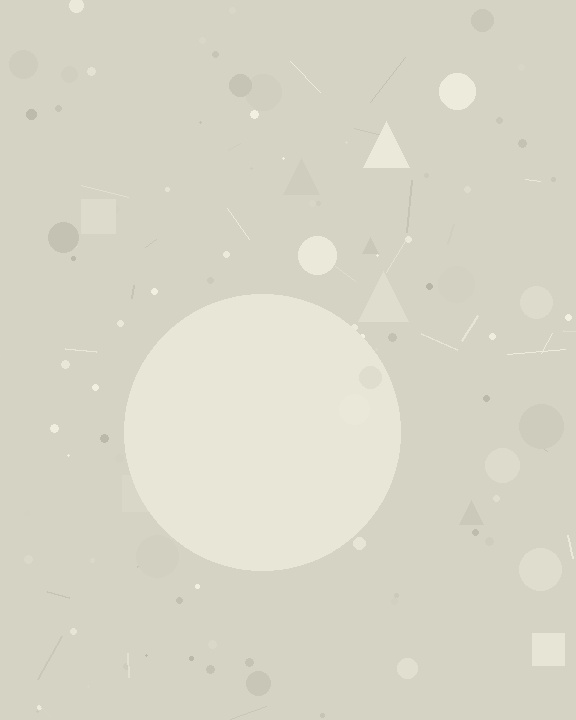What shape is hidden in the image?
A circle is hidden in the image.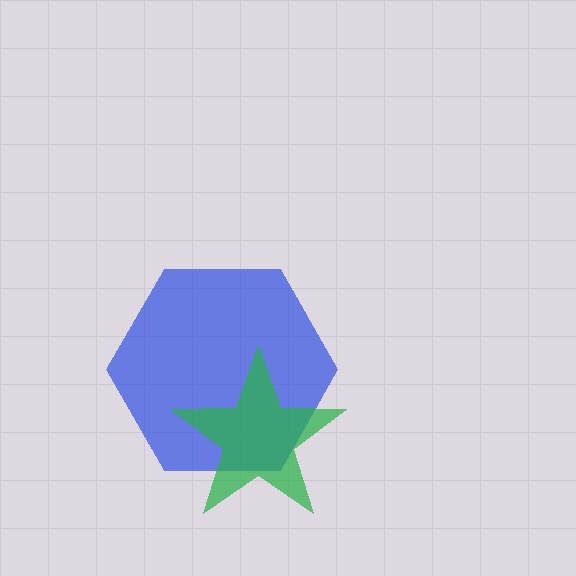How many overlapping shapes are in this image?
There are 2 overlapping shapes in the image.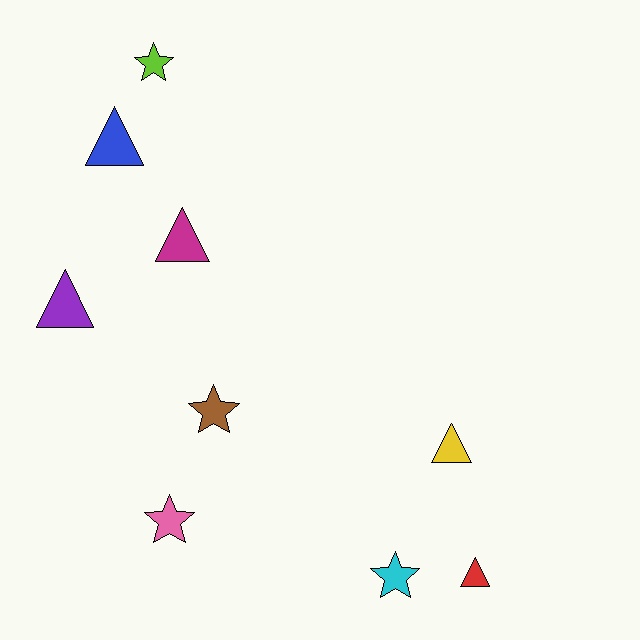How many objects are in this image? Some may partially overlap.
There are 9 objects.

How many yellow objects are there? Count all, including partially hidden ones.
There is 1 yellow object.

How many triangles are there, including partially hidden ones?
There are 5 triangles.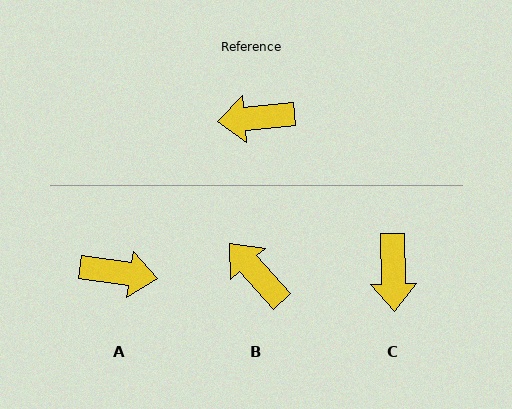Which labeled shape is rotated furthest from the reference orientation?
A, about 166 degrees away.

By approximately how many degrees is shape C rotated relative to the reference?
Approximately 86 degrees counter-clockwise.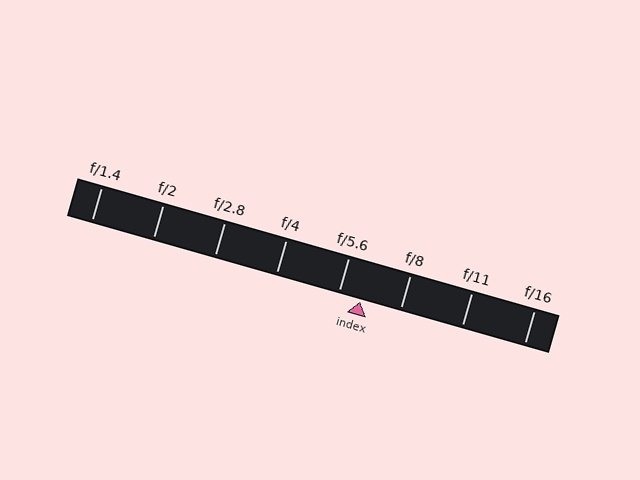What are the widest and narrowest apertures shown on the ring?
The widest aperture shown is f/1.4 and the narrowest is f/16.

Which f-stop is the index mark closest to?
The index mark is closest to f/5.6.